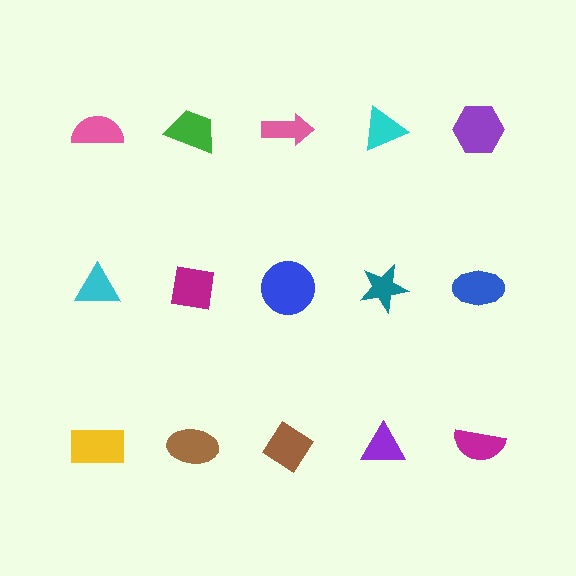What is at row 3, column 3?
A brown diamond.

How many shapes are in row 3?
5 shapes.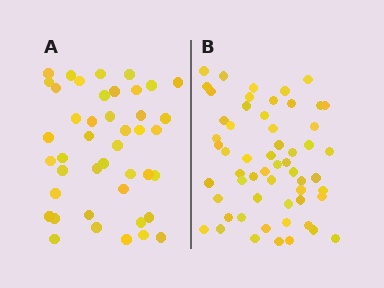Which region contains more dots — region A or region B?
Region B (the right region) has more dots.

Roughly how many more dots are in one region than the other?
Region B has approximately 15 more dots than region A.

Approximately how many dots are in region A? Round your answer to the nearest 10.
About 40 dots. (The exact count is 43, which rounds to 40.)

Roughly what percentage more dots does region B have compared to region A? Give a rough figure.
About 35% more.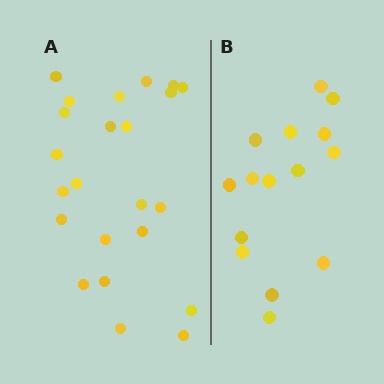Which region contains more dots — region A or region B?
Region A (the left region) has more dots.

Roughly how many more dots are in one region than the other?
Region A has roughly 8 or so more dots than region B.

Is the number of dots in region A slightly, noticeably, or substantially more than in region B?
Region A has substantially more. The ratio is roughly 1.5 to 1.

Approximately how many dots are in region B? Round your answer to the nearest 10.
About 20 dots. (The exact count is 15, which rounds to 20.)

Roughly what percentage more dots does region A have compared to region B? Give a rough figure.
About 55% more.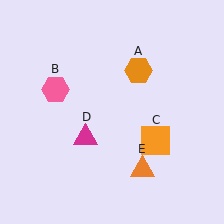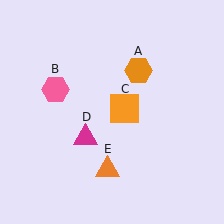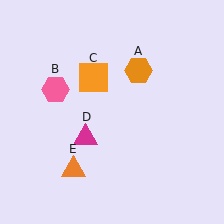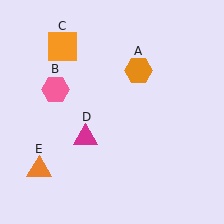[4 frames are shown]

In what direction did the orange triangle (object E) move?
The orange triangle (object E) moved left.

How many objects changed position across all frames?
2 objects changed position: orange square (object C), orange triangle (object E).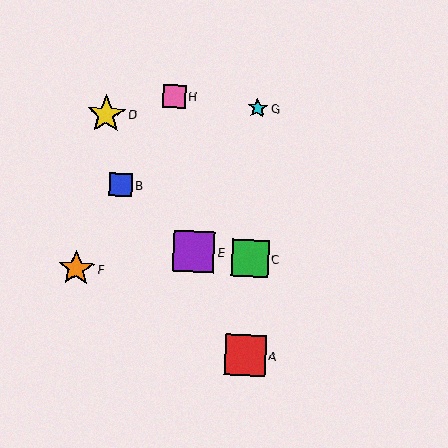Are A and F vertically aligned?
No, A is at x≈245 and F is at x≈76.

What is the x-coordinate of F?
Object F is at x≈76.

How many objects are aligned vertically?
3 objects (A, C, G) are aligned vertically.